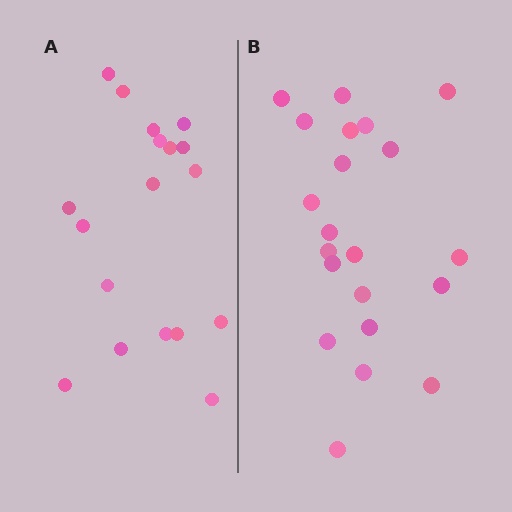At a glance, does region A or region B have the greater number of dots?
Region B (the right region) has more dots.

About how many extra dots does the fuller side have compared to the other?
Region B has just a few more — roughly 2 or 3 more dots than region A.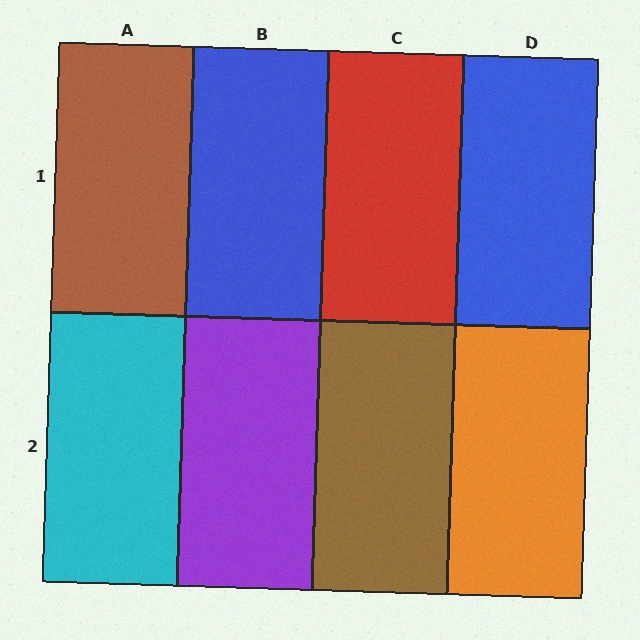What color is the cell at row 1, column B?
Blue.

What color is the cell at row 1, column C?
Red.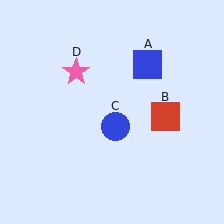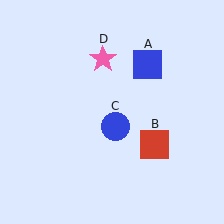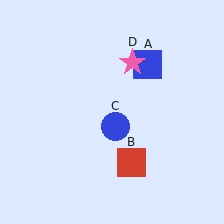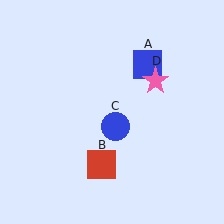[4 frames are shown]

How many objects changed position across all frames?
2 objects changed position: red square (object B), pink star (object D).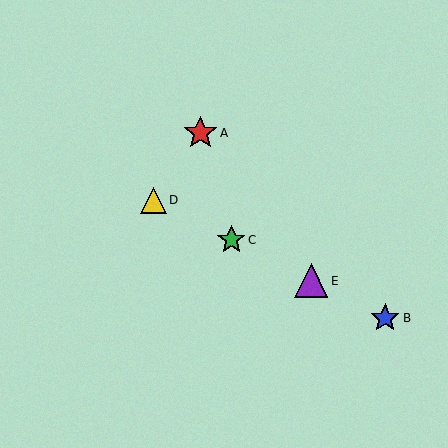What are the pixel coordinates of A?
Object A is at (200, 133).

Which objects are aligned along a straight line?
Objects B, C, D, E are aligned along a straight line.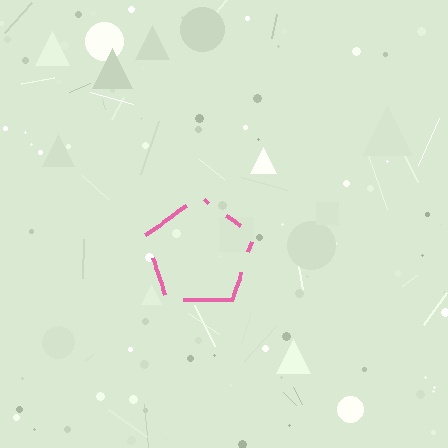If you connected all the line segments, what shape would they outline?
They would outline a pentagon.